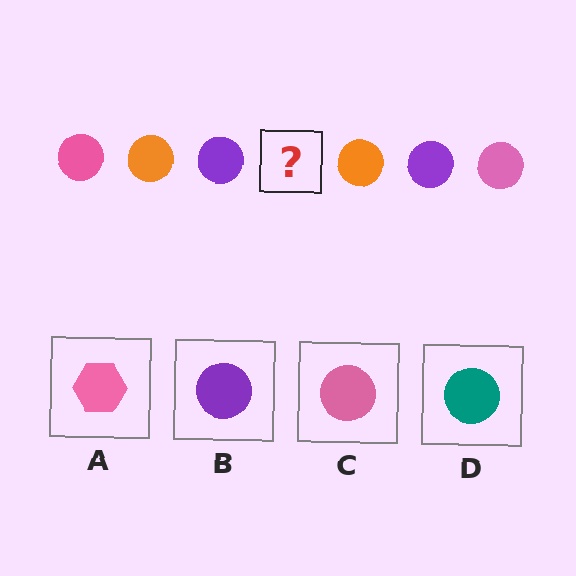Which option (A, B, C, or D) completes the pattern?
C.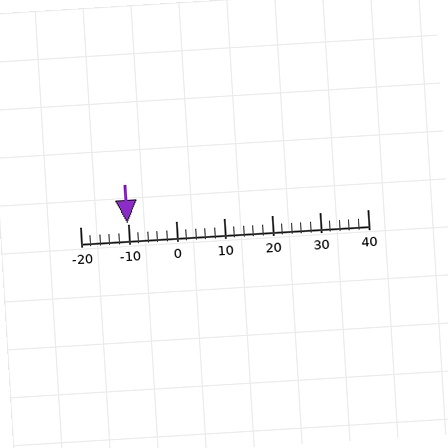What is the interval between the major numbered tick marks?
The major tick marks are spaced 10 units apart.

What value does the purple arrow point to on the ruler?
The purple arrow points to approximately -10.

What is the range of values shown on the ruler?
The ruler shows values from -20 to 40.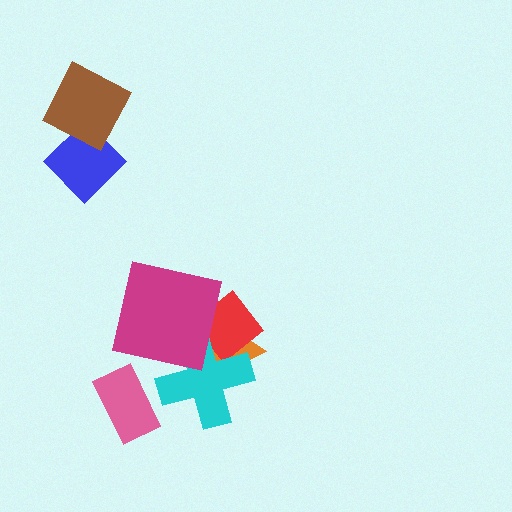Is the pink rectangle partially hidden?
No, no other shape covers it.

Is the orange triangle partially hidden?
Yes, it is partially covered by another shape.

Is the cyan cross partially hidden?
Yes, it is partially covered by another shape.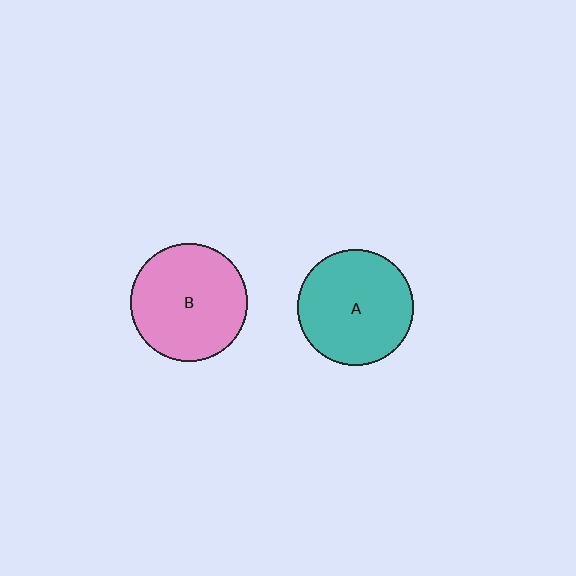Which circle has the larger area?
Circle B (pink).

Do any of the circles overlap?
No, none of the circles overlap.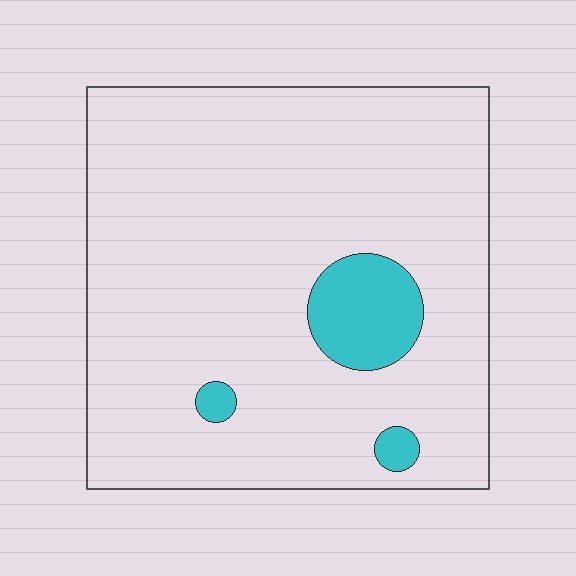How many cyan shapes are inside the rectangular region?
3.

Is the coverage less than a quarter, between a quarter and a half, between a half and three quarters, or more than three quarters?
Less than a quarter.